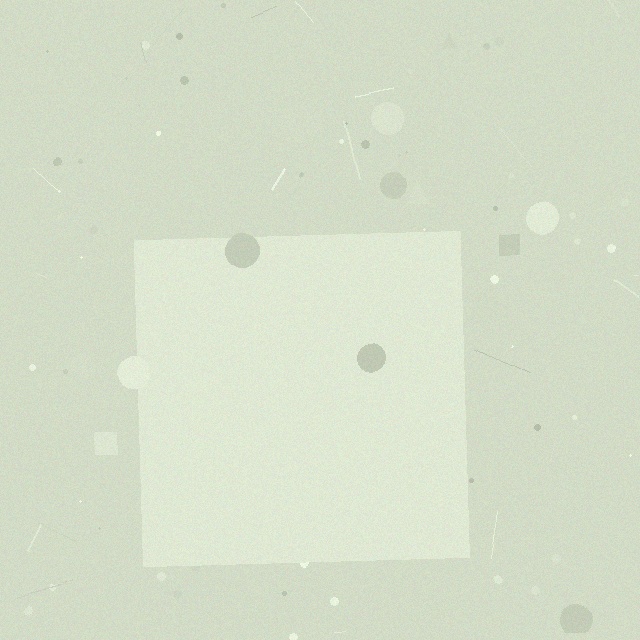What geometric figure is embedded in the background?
A square is embedded in the background.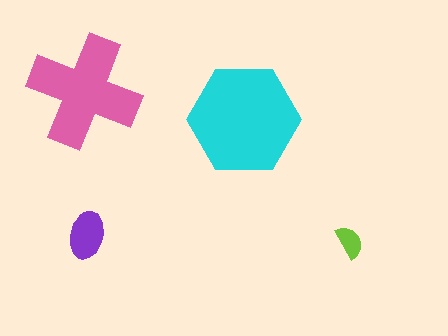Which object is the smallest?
The lime semicircle.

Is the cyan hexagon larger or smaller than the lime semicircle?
Larger.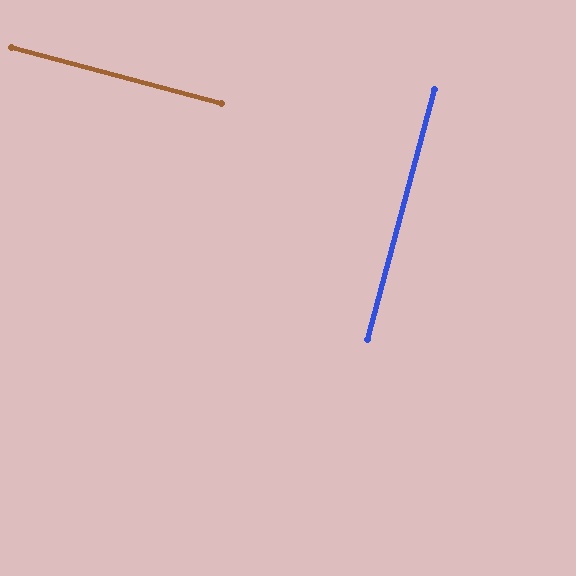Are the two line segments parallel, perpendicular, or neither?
Perpendicular — they meet at approximately 90°.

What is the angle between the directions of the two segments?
Approximately 90 degrees.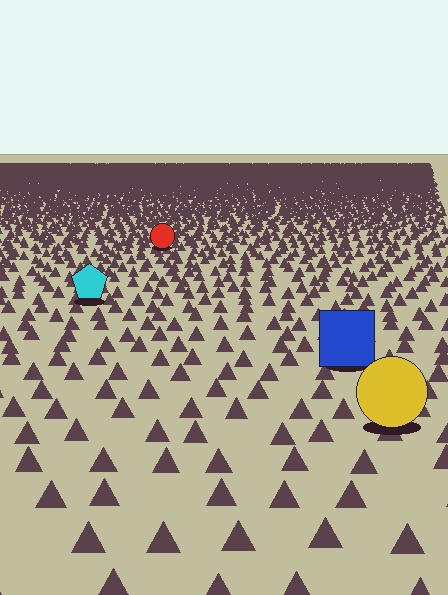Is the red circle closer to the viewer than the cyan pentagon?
No. The cyan pentagon is closer — you can tell from the texture gradient: the ground texture is coarser near it.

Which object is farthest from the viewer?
The red circle is farthest from the viewer. It appears smaller and the ground texture around it is denser.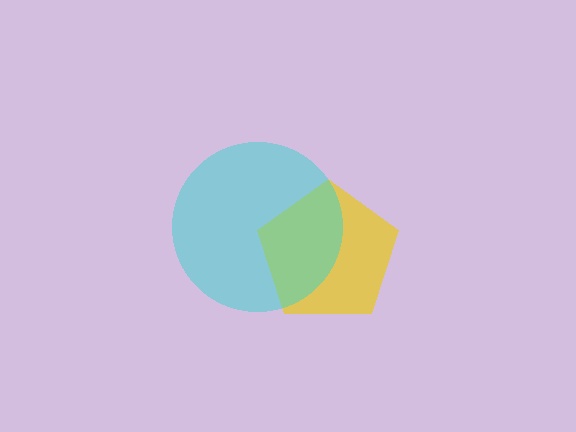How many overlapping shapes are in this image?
There are 2 overlapping shapes in the image.